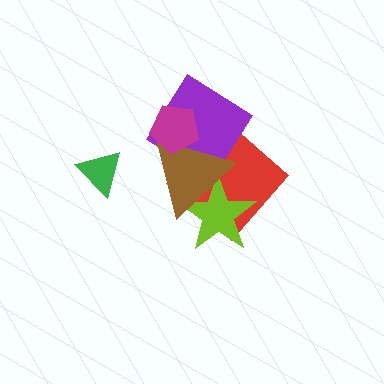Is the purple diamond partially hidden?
Yes, it is partially covered by another shape.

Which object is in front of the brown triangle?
The magenta pentagon is in front of the brown triangle.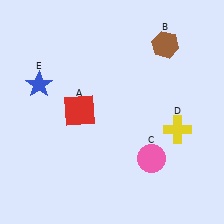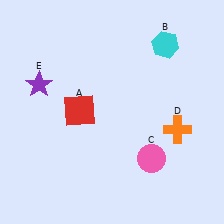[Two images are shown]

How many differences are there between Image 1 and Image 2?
There are 3 differences between the two images.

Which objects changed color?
B changed from brown to cyan. D changed from yellow to orange. E changed from blue to purple.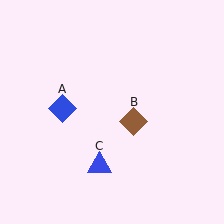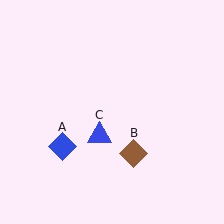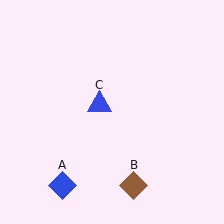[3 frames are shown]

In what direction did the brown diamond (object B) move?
The brown diamond (object B) moved down.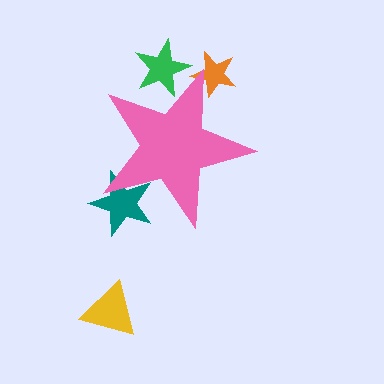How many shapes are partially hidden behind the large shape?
3 shapes are partially hidden.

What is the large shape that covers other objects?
A pink star.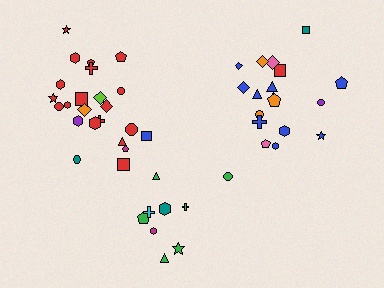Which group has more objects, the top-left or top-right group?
The top-left group.